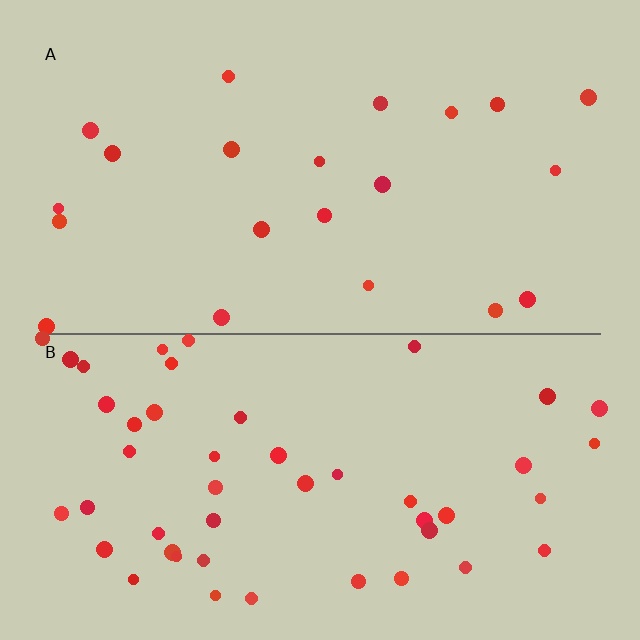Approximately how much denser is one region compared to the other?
Approximately 2.3× — region B over region A.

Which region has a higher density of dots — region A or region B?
B (the bottom).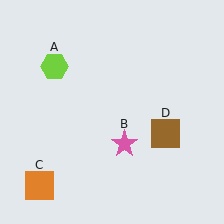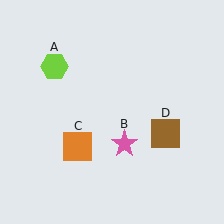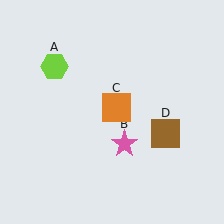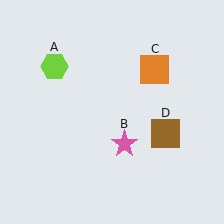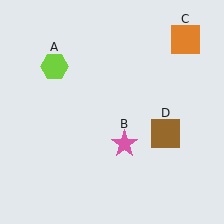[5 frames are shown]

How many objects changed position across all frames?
1 object changed position: orange square (object C).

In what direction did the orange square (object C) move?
The orange square (object C) moved up and to the right.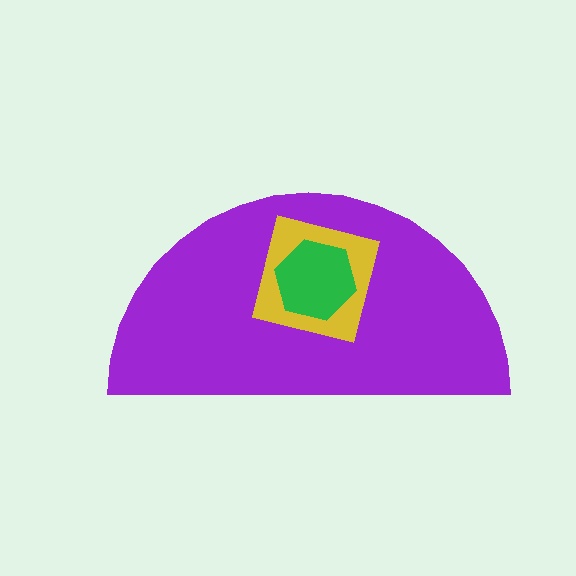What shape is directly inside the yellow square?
The green hexagon.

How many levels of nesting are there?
3.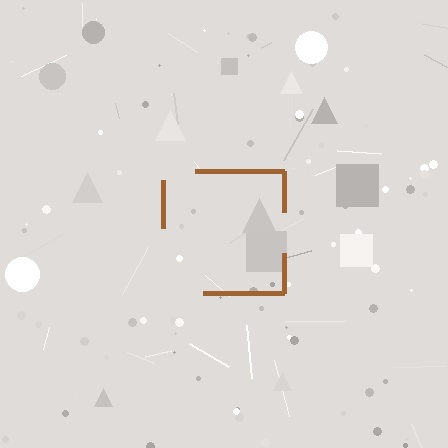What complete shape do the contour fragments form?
The contour fragments form a square.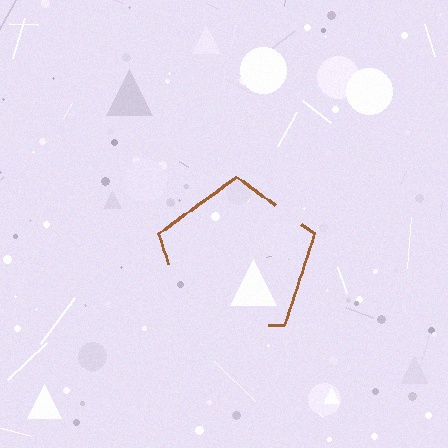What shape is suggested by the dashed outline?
The dashed outline suggests a pentagon.